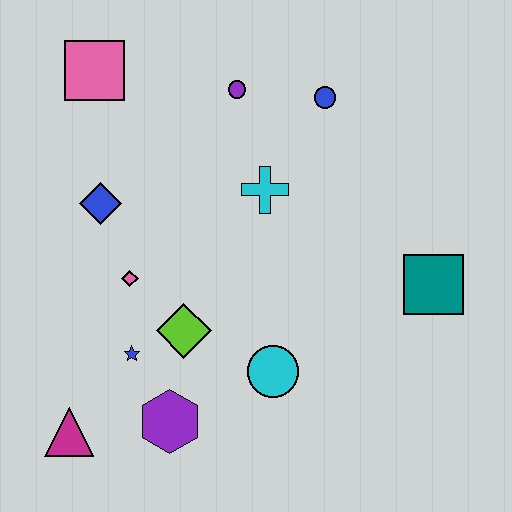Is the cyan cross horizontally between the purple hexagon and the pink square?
No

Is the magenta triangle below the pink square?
Yes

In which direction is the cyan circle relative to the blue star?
The cyan circle is to the right of the blue star.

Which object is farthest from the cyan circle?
The pink square is farthest from the cyan circle.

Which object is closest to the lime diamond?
The blue star is closest to the lime diamond.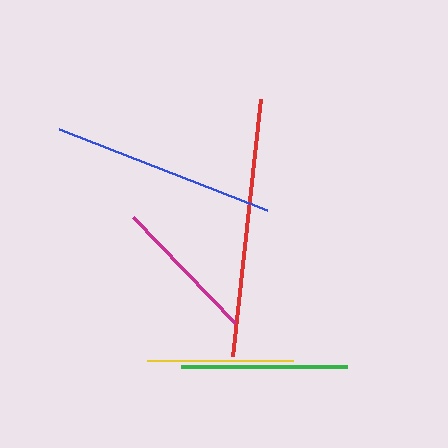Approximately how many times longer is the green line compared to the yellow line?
The green line is approximately 1.1 times the length of the yellow line.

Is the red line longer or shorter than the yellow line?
The red line is longer than the yellow line.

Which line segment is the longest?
The red line is the longest at approximately 259 pixels.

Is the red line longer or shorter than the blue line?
The red line is longer than the blue line.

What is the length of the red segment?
The red segment is approximately 259 pixels long.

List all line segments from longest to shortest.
From longest to shortest: red, blue, green, magenta, yellow.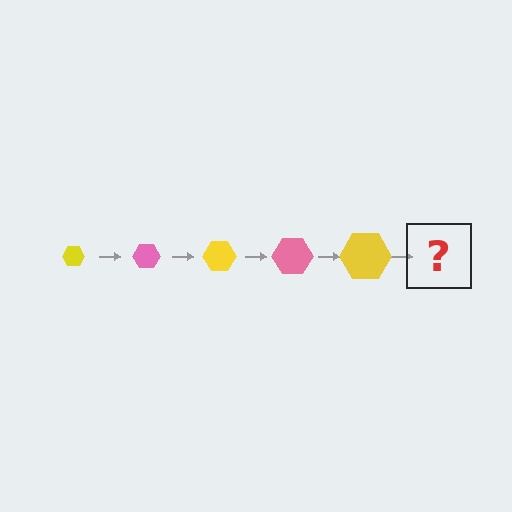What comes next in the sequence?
The next element should be a pink hexagon, larger than the previous one.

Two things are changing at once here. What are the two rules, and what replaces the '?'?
The two rules are that the hexagon grows larger each step and the color cycles through yellow and pink. The '?' should be a pink hexagon, larger than the previous one.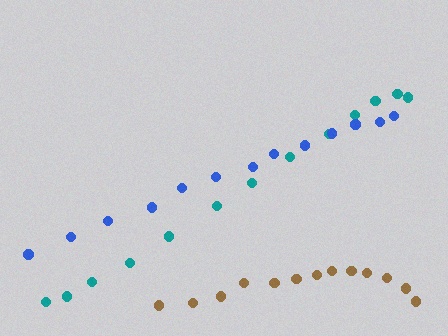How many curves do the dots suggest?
There are 3 distinct paths.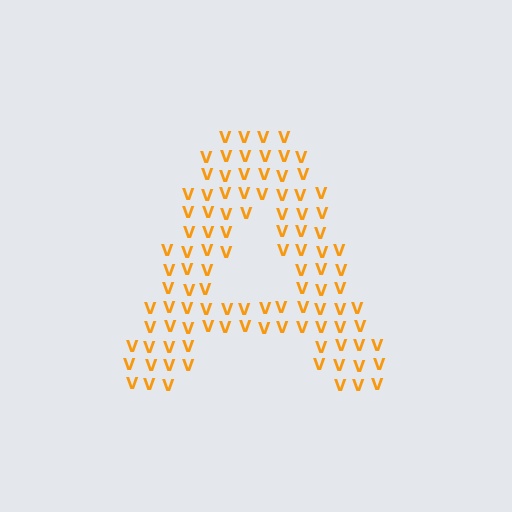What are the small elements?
The small elements are letter V's.